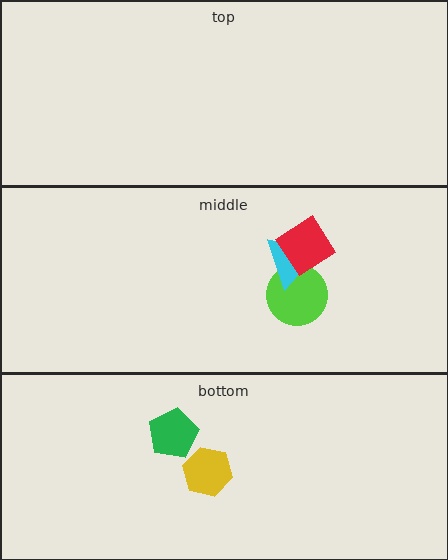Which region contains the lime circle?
The middle region.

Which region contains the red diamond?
The middle region.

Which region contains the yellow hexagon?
The bottom region.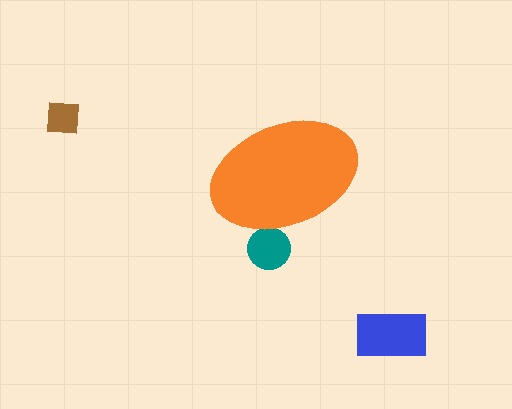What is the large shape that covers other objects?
An orange ellipse.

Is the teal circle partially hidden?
Yes, the teal circle is partially hidden behind the orange ellipse.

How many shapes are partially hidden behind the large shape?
1 shape is partially hidden.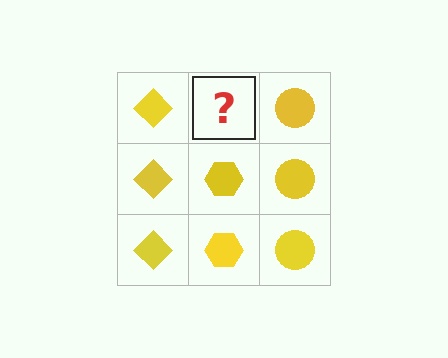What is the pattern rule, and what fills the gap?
The rule is that each column has a consistent shape. The gap should be filled with a yellow hexagon.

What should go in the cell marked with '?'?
The missing cell should contain a yellow hexagon.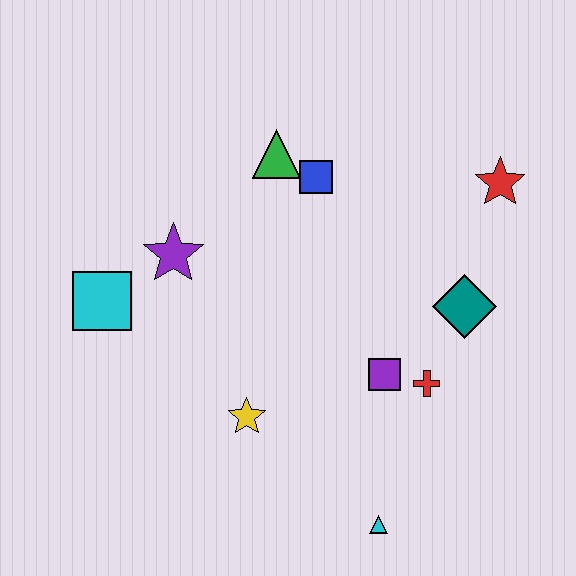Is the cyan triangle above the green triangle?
No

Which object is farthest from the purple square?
The cyan square is farthest from the purple square.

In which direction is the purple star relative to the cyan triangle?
The purple star is above the cyan triangle.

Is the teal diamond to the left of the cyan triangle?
No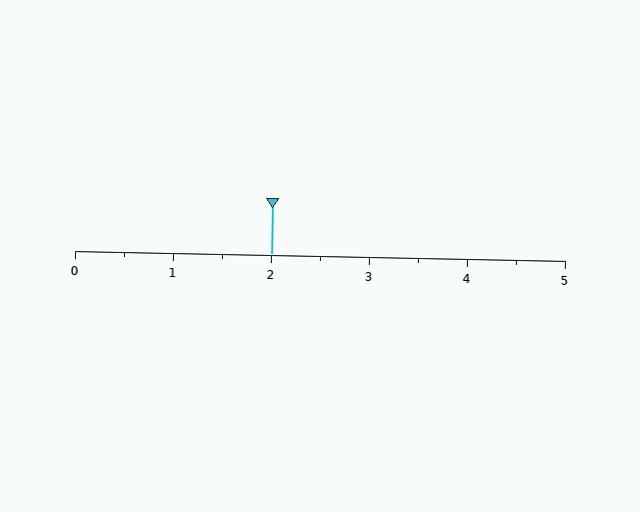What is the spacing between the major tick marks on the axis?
The major ticks are spaced 1 apart.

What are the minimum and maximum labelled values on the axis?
The axis runs from 0 to 5.